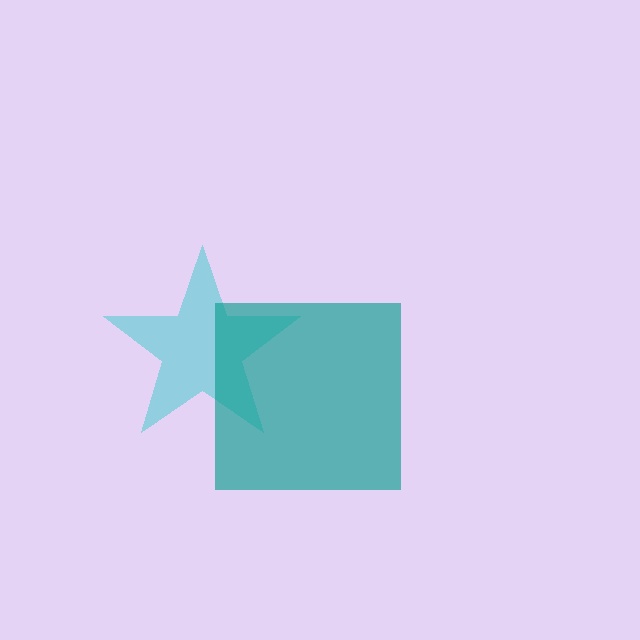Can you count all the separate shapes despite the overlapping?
Yes, there are 2 separate shapes.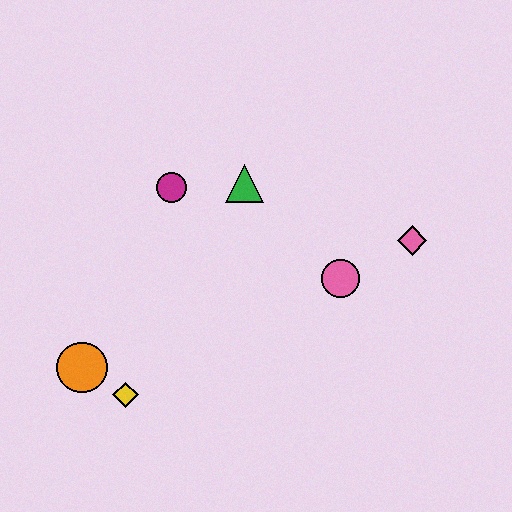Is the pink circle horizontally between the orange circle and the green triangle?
No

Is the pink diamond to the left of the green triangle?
No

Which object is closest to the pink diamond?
The pink circle is closest to the pink diamond.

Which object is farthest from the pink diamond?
The orange circle is farthest from the pink diamond.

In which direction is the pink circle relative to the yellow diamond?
The pink circle is to the right of the yellow diamond.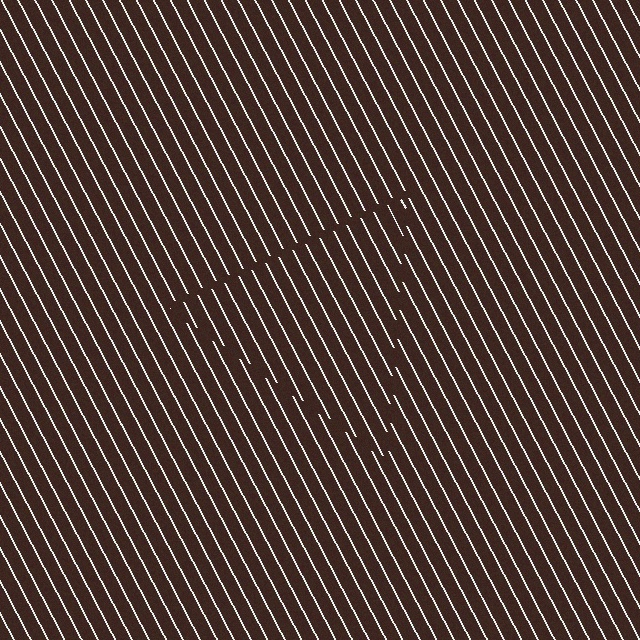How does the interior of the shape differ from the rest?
The interior of the shape contains the same grating, shifted by half a period — the contour is defined by the phase discontinuity where line-ends from the inner and outer gratings abut.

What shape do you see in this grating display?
An illusory triangle. The interior of the shape contains the same grating, shifted by half a period — the contour is defined by the phase discontinuity where line-ends from the inner and outer gratings abut.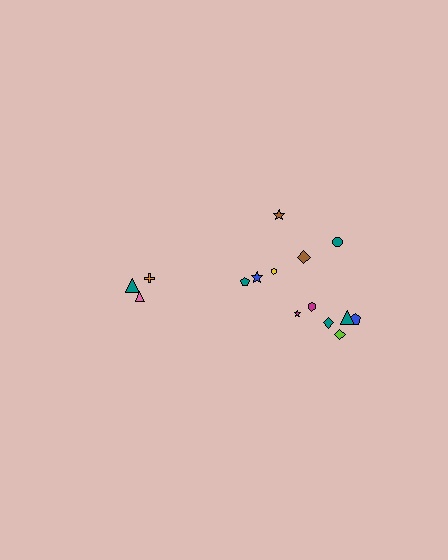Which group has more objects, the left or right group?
The right group.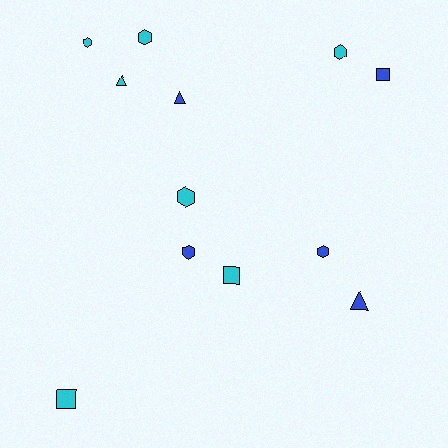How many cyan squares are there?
There are 2 cyan squares.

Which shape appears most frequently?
Hexagon, with 6 objects.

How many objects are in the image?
There are 12 objects.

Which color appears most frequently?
Cyan, with 7 objects.